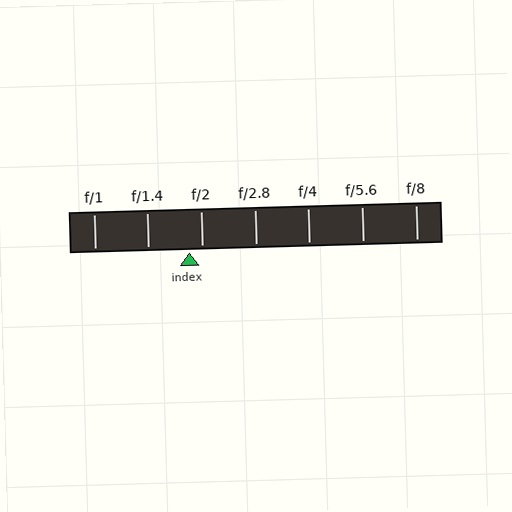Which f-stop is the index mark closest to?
The index mark is closest to f/2.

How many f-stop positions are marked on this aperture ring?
There are 7 f-stop positions marked.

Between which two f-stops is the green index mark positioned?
The index mark is between f/1.4 and f/2.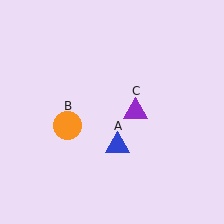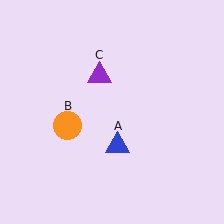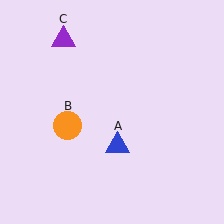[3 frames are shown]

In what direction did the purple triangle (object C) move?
The purple triangle (object C) moved up and to the left.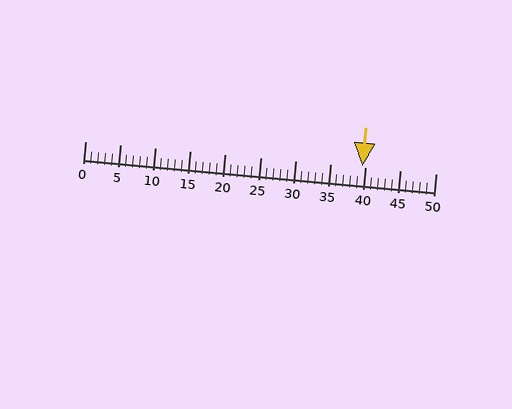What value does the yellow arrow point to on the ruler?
The yellow arrow points to approximately 40.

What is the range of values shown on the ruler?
The ruler shows values from 0 to 50.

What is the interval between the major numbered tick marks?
The major tick marks are spaced 5 units apart.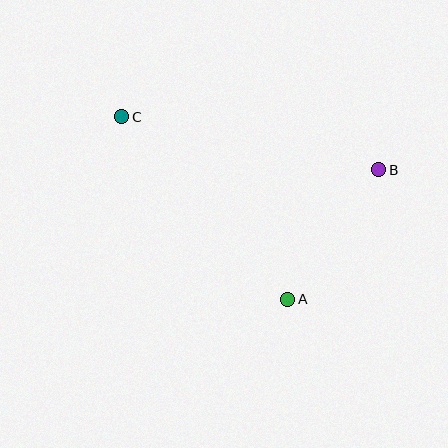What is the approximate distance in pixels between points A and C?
The distance between A and C is approximately 247 pixels.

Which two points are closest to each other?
Points A and B are closest to each other.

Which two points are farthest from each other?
Points B and C are farthest from each other.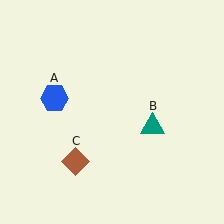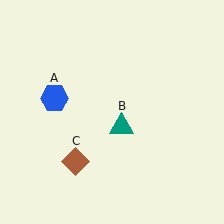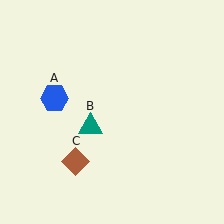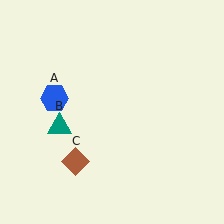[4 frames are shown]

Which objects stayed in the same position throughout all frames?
Blue hexagon (object A) and brown diamond (object C) remained stationary.